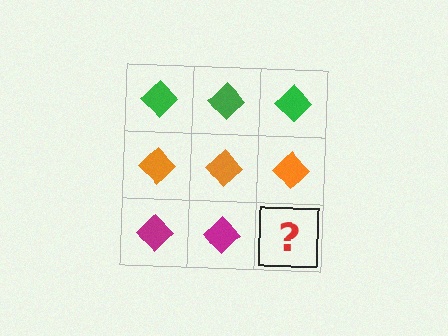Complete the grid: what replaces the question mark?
The question mark should be replaced with a magenta diamond.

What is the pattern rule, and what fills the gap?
The rule is that each row has a consistent color. The gap should be filled with a magenta diamond.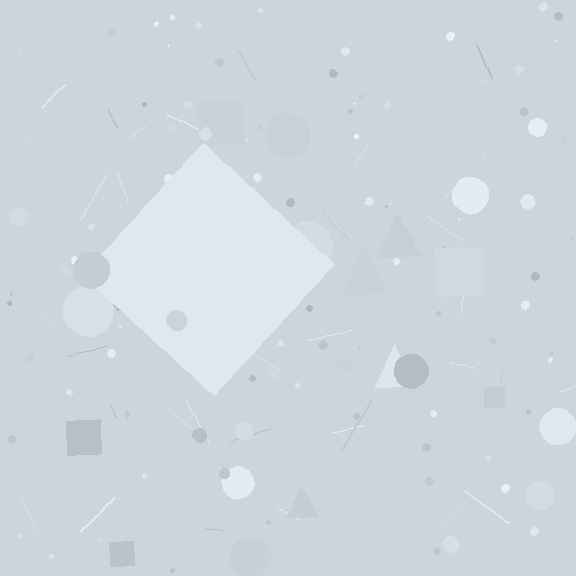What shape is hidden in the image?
A diamond is hidden in the image.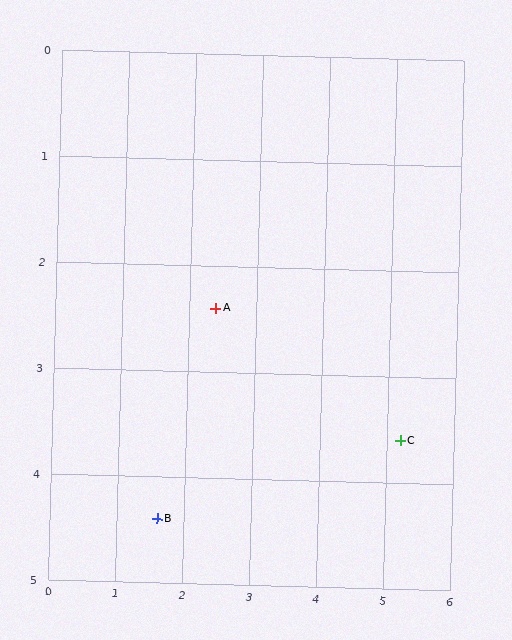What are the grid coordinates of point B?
Point B is at approximately (1.6, 4.4).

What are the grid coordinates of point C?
Point C is at approximately (5.2, 3.6).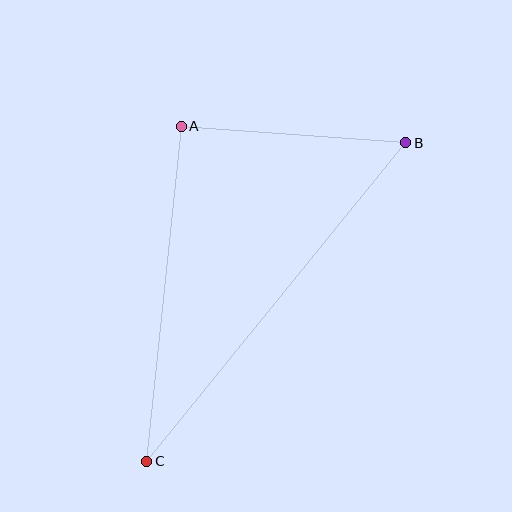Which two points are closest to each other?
Points A and B are closest to each other.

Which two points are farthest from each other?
Points B and C are farthest from each other.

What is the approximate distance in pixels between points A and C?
The distance between A and C is approximately 337 pixels.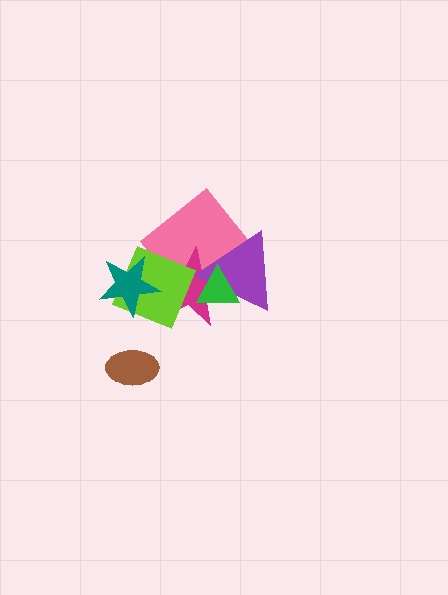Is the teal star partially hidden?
No, no other shape covers it.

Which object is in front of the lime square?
The teal star is in front of the lime square.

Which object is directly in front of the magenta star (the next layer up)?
The lime square is directly in front of the magenta star.